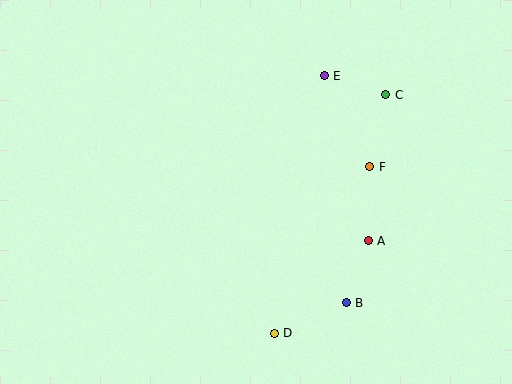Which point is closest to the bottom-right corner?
Point B is closest to the bottom-right corner.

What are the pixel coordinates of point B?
Point B is at (346, 303).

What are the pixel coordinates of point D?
Point D is at (274, 333).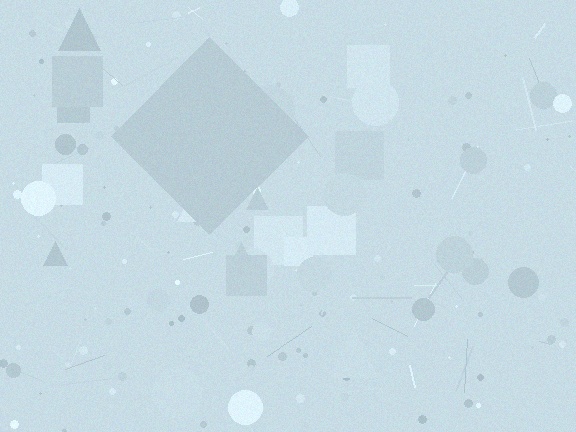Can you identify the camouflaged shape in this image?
The camouflaged shape is a diamond.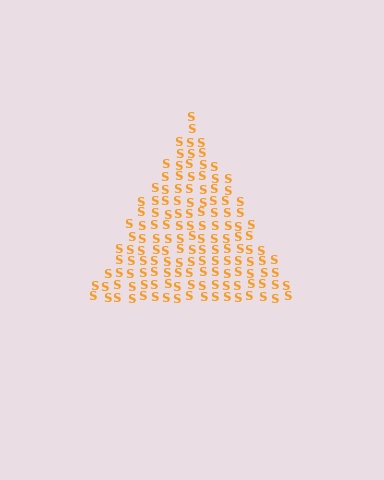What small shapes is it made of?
It is made of small letter S's.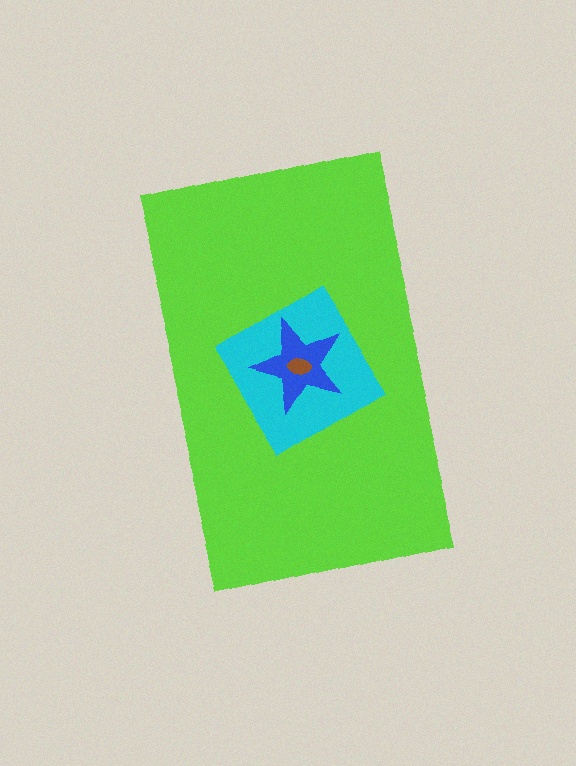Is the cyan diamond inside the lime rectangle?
Yes.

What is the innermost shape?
The brown ellipse.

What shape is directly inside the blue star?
The brown ellipse.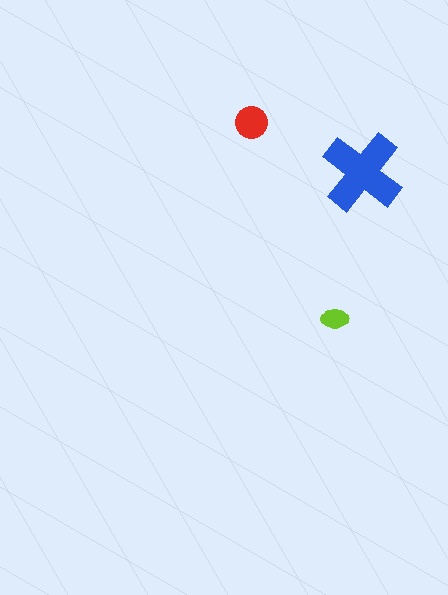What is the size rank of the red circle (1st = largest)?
2nd.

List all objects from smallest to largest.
The lime ellipse, the red circle, the blue cross.